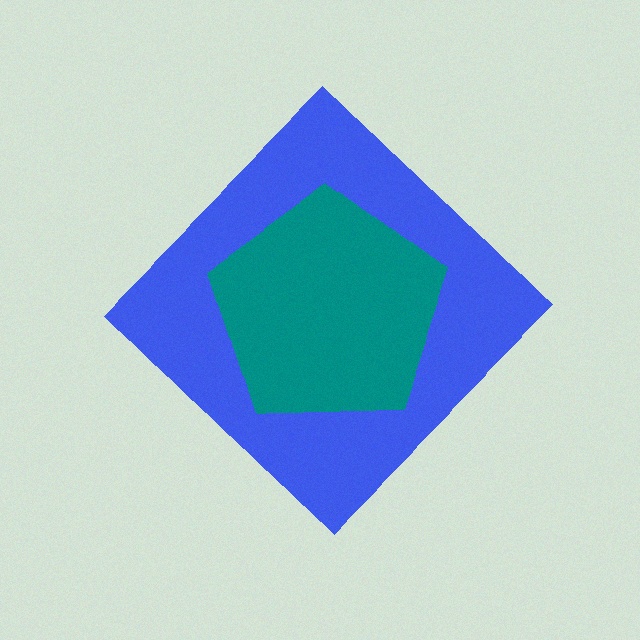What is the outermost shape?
The blue diamond.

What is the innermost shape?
The teal pentagon.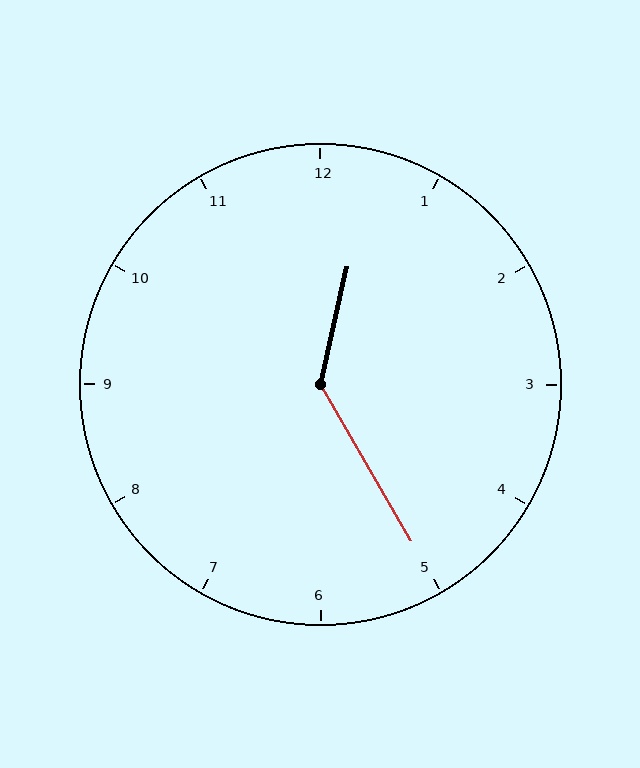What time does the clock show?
12:25.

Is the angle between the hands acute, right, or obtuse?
It is obtuse.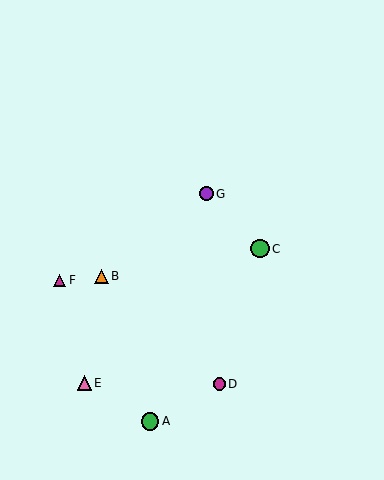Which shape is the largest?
The green circle (labeled C) is the largest.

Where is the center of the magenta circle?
The center of the magenta circle is at (219, 384).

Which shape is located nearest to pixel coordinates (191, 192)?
The purple circle (labeled G) at (206, 194) is nearest to that location.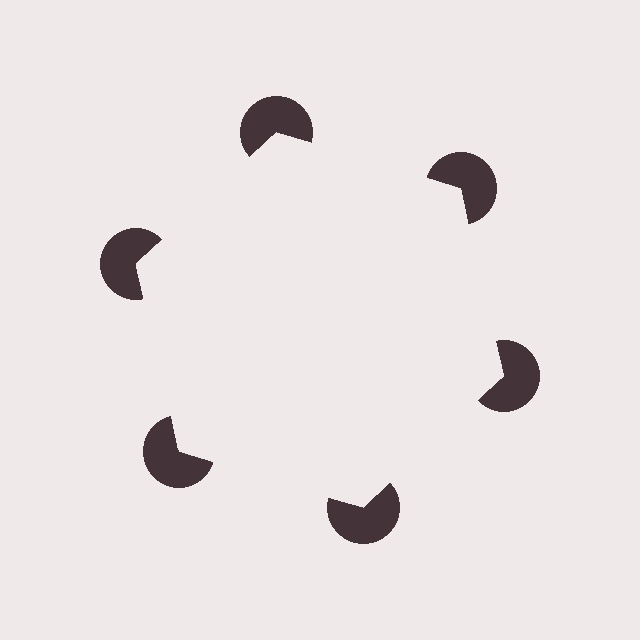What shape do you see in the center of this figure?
An illusory hexagon — its edges are inferred from the aligned wedge cuts in the pac-man discs, not physically drawn.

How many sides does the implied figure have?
6 sides.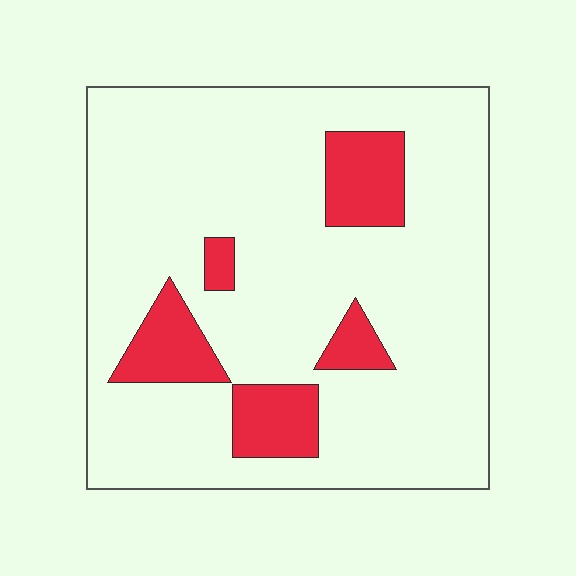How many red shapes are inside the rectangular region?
5.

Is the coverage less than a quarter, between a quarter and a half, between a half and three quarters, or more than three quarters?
Less than a quarter.